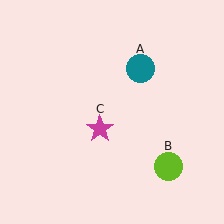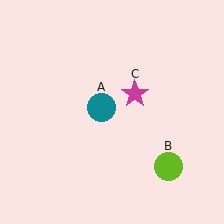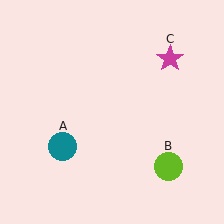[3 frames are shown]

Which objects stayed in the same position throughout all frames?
Lime circle (object B) remained stationary.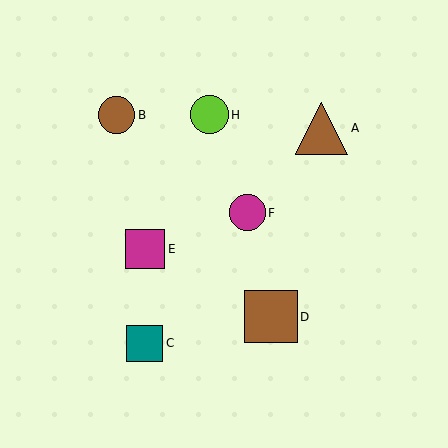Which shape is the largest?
The brown square (labeled D) is the largest.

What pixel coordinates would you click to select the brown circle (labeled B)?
Click at (116, 115) to select the brown circle B.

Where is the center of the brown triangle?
The center of the brown triangle is at (322, 128).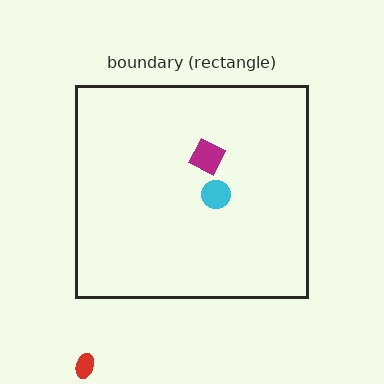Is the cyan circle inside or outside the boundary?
Inside.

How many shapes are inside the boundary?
2 inside, 1 outside.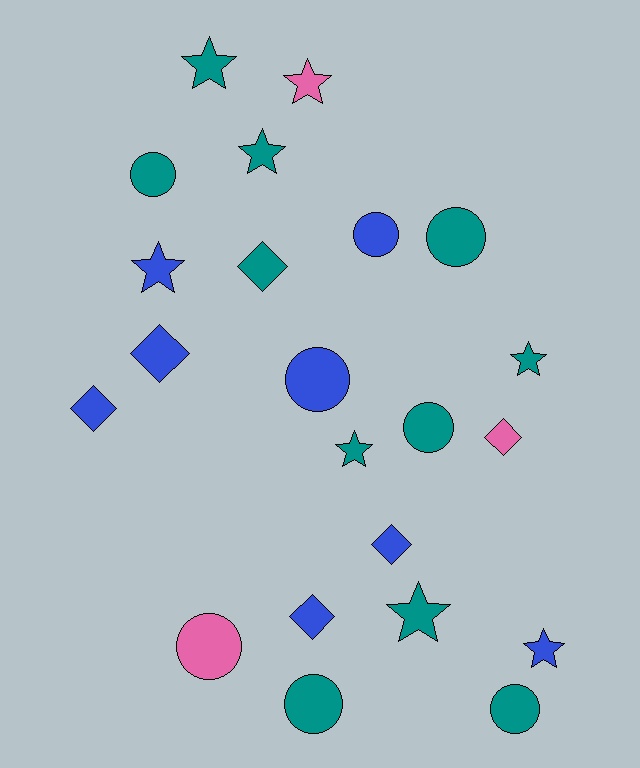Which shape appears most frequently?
Circle, with 8 objects.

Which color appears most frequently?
Teal, with 11 objects.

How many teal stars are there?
There are 5 teal stars.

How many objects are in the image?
There are 22 objects.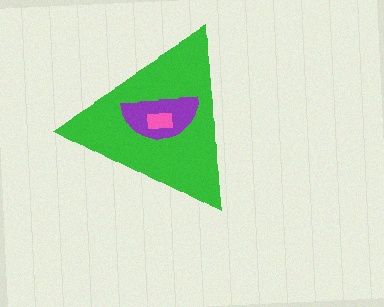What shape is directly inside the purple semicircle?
The pink rectangle.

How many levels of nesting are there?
3.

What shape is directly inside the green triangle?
The purple semicircle.